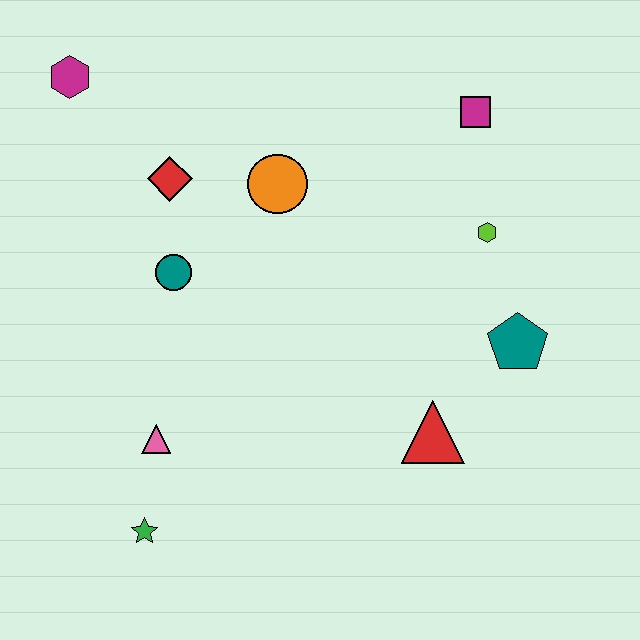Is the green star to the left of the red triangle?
Yes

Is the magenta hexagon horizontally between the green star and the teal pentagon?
No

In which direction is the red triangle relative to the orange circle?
The red triangle is below the orange circle.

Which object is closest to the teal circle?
The red diamond is closest to the teal circle.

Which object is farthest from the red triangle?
The magenta hexagon is farthest from the red triangle.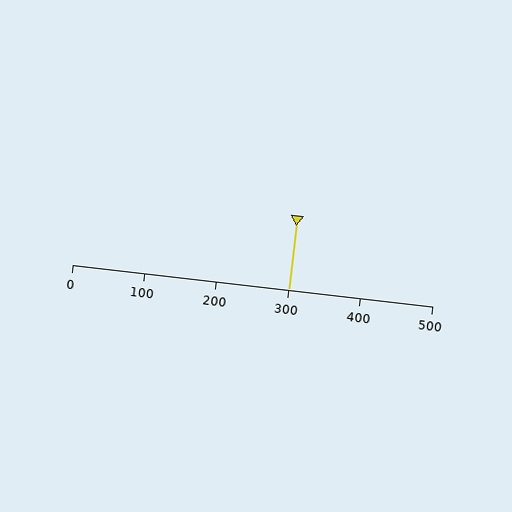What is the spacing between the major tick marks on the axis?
The major ticks are spaced 100 apart.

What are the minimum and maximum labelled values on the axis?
The axis runs from 0 to 500.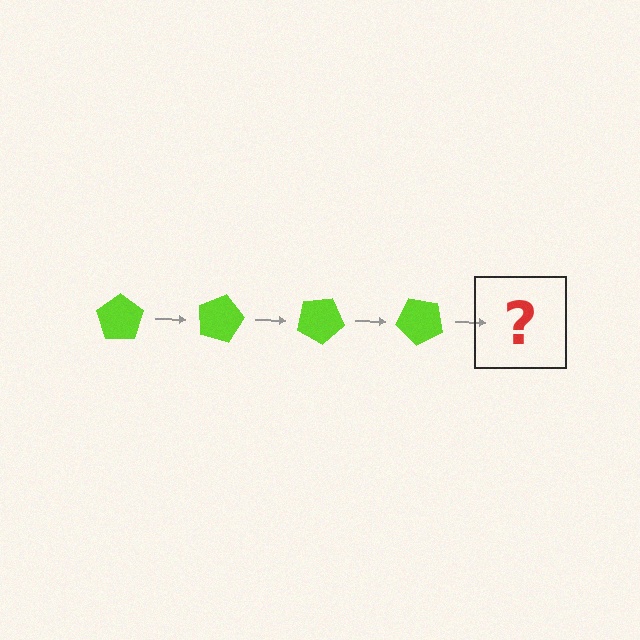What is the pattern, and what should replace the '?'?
The pattern is that the pentagon rotates 15 degrees each step. The '?' should be a lime pentagon rotated 60 degrees.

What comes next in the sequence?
The next element should be a lime pentagon rotated 60 degrees.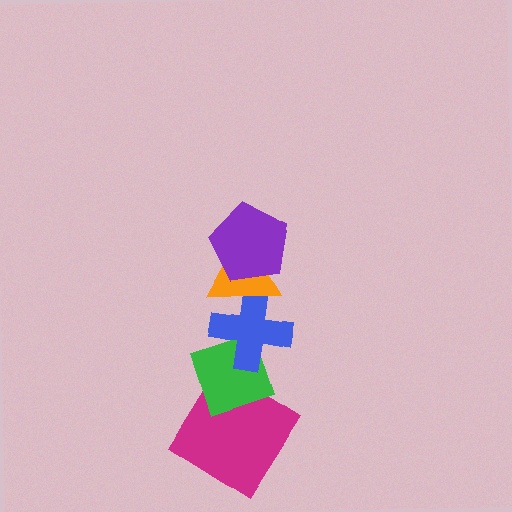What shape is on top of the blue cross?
The orange triangle is on top of the blue cross.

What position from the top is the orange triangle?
The orange triangle is 2nd from the top.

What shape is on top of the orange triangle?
The purple pentagon is on top of the orange triangle.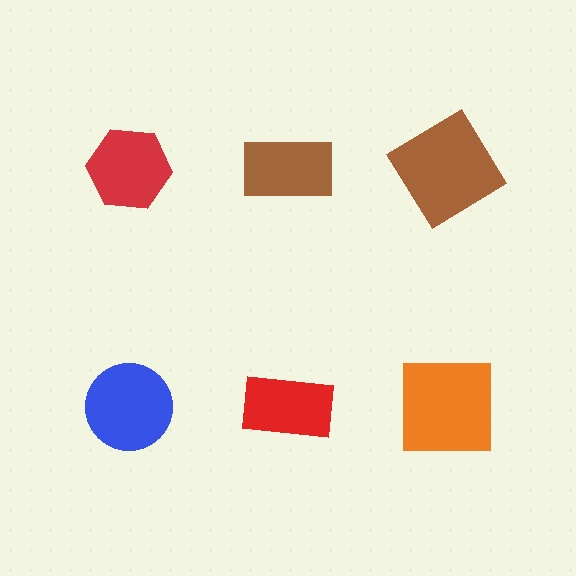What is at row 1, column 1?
A red hexagon.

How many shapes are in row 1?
3 shapes.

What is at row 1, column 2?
A brown rectangle.